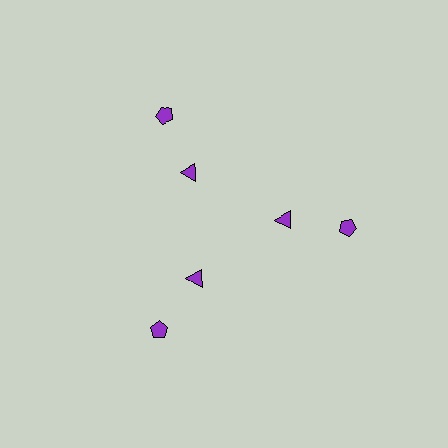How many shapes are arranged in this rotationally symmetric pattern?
There are 6 shapes, arranged in 3 groups of 2.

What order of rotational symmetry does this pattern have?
This pattern has 3-fold rotational symmetry.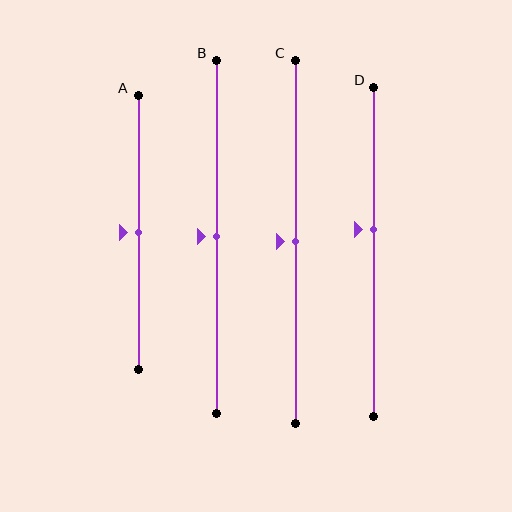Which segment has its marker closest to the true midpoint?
Segment A has its marker closest to the true midpoint.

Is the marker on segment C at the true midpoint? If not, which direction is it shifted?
Yes, the marker on segment C is at the true midpoint.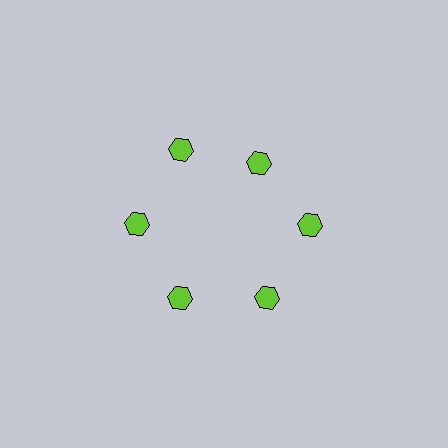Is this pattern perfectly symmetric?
No. The 6 lime hexagons are arranged in a ring, but one element near the 1 o'clock position is pulled inward toward the center, breaking the 6-fold rotational symmetry.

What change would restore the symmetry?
The symmetry would be restored by moving it outward, back onto the ring so that all 6 hexagons sit at equal angles and equal distance from the center.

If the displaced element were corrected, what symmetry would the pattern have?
It would have 6-fold rotational symmetry — the pattern would map onto itself every 60 degrees.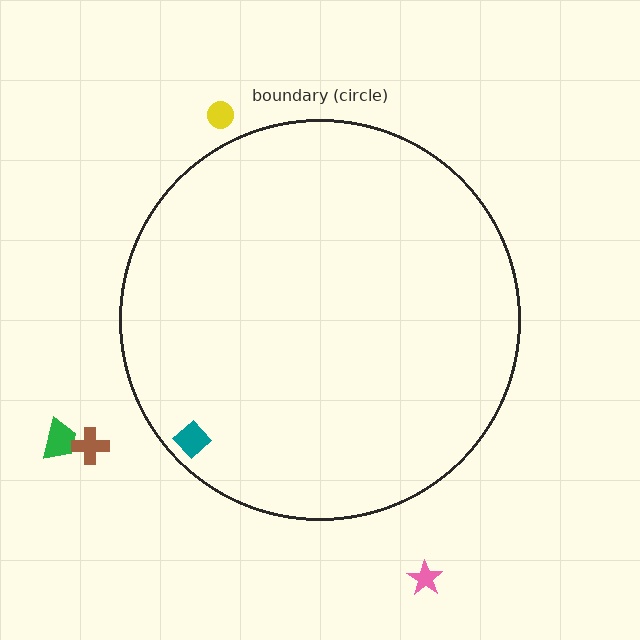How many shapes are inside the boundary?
1 inside, 4 outside.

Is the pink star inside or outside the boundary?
Outside.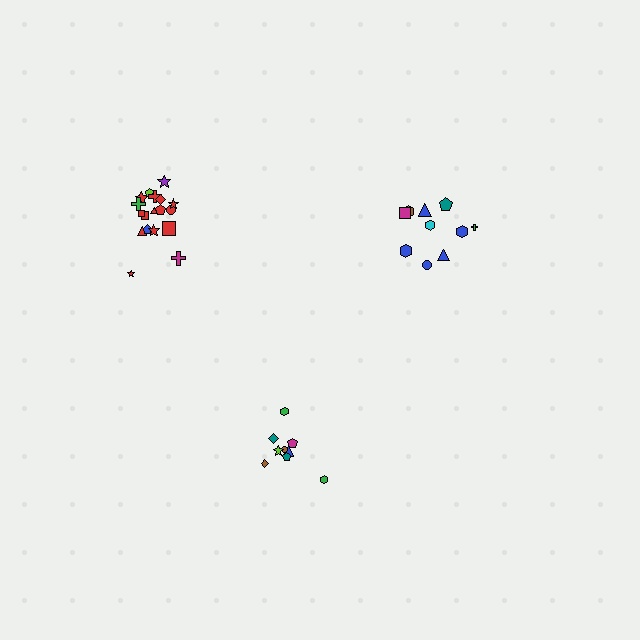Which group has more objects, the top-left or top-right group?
The top-left group.